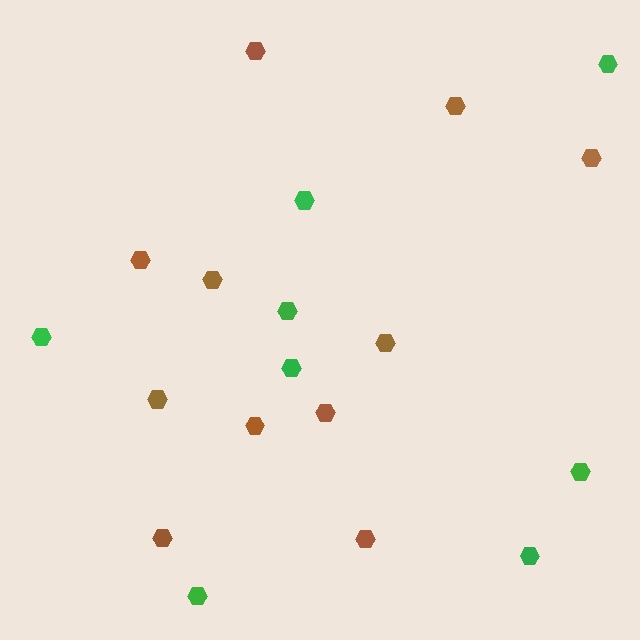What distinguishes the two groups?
There are 2 groups: one group of green hexagons (8) and one group of brown hexagons (11).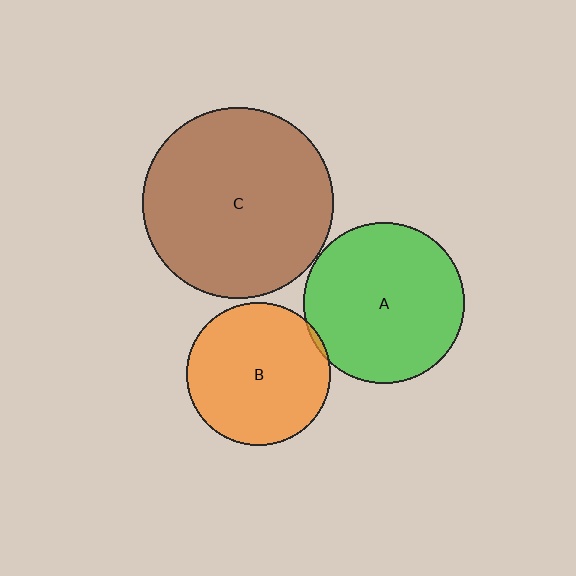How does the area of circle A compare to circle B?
Approximately 1.3 times.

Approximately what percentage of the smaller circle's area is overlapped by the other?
Approximately 5%.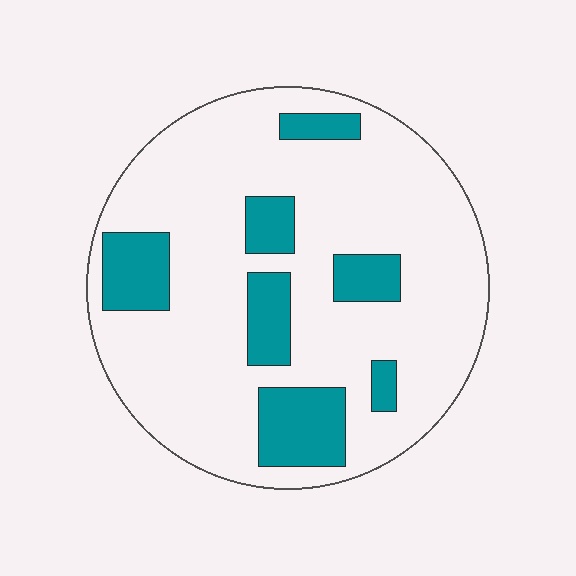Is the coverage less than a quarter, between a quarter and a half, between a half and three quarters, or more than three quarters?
Less than a quarter.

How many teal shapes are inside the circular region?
7.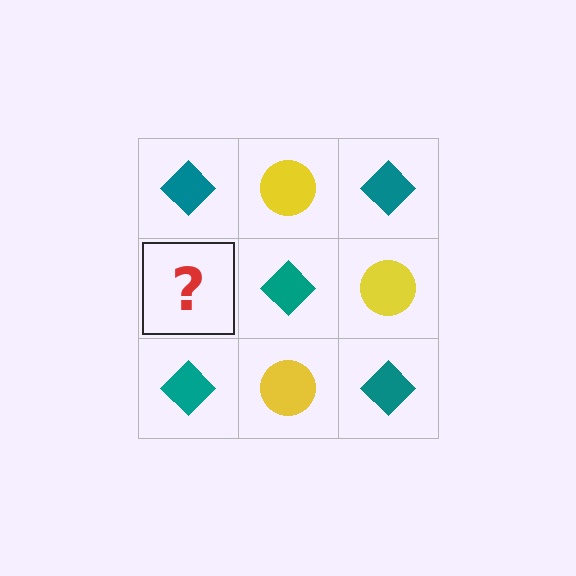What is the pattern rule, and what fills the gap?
The rule is that it alternates teal diamond and yellow circle in a checkerboard pattern. The gap should be filled with a yellow circle.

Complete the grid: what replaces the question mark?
The question mark should be replaced with a yellow circle.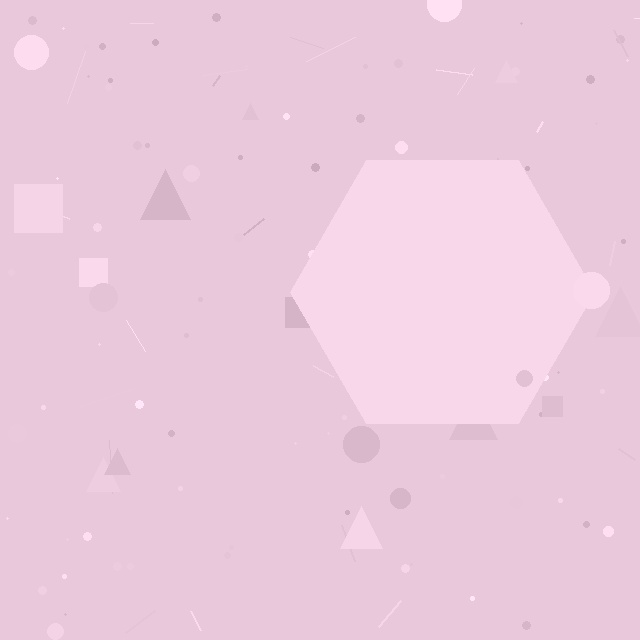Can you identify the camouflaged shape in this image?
The camouflaged shape is a hexagon.